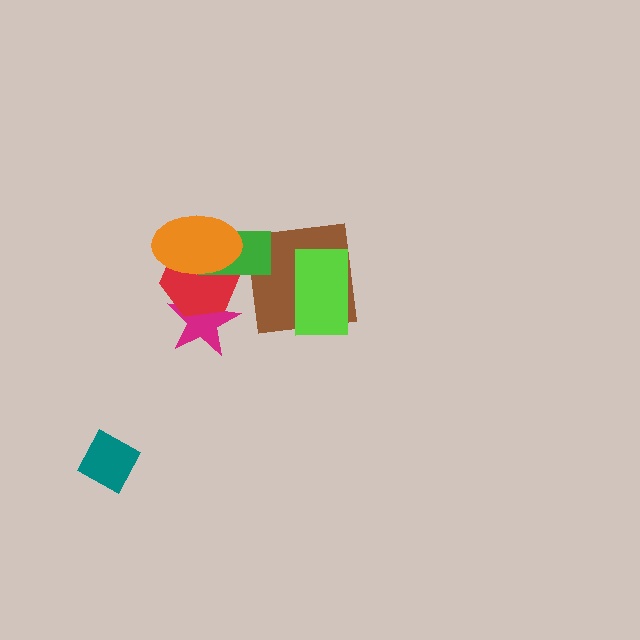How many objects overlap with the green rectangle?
3 objects overlap with the green rectangle.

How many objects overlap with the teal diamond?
0 objects overlap with the teal diamond.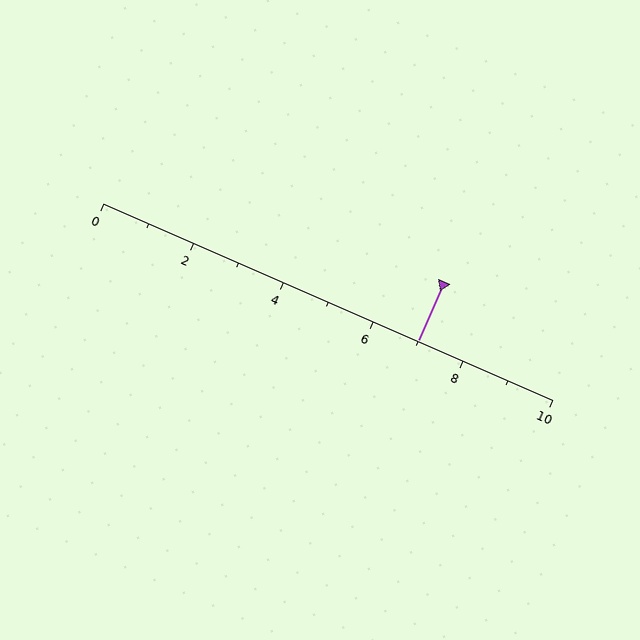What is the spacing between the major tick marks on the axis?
The major ticks are spaced 2 apart.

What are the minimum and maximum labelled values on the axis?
The axis runs from 0 to 10.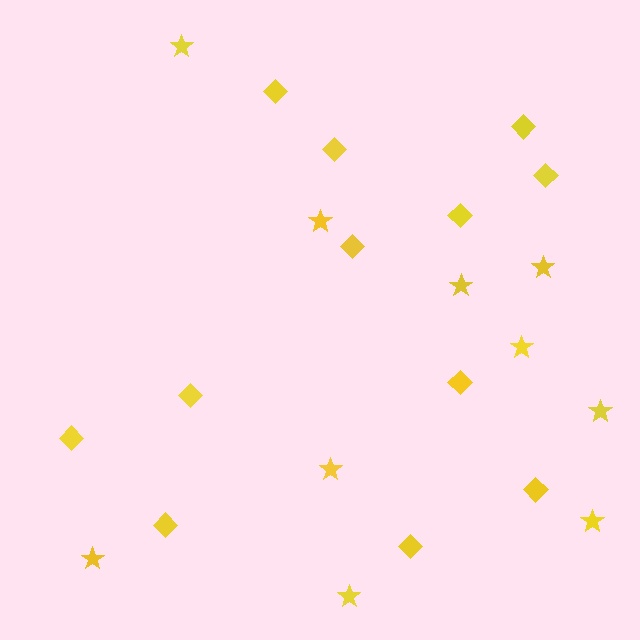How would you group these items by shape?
There are 2 groups: one group of stars (10) and one group of diamonds (12).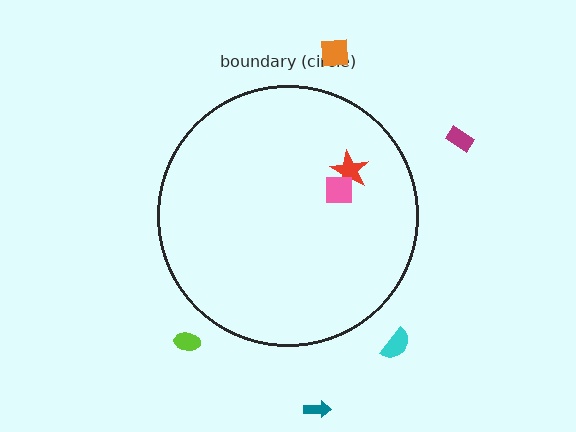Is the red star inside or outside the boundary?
Inside.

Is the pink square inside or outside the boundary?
Inside.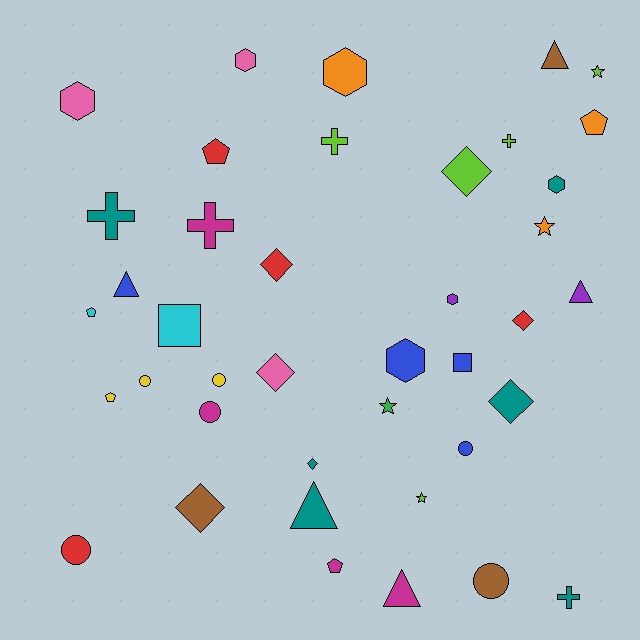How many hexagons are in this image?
There are 6 hexagons.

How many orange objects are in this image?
There are 3 orange objects.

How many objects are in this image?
There are 40 objects.